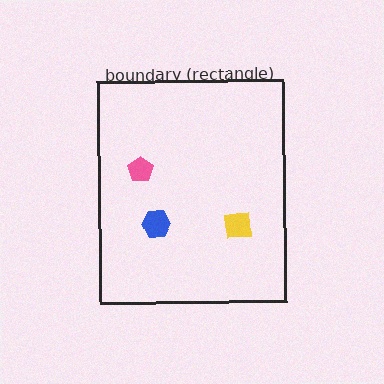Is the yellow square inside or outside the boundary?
Inside.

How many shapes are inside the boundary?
3 inside, 0 outside.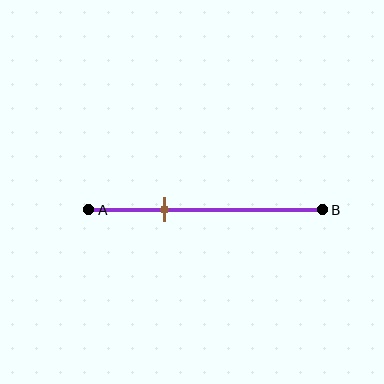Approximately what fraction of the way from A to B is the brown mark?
The brown mark is approximately 30% of the way from A to B.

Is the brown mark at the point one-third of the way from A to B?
Yes, the mark is approximately at the one-third point.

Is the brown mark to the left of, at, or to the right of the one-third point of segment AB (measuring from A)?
The brown mark is approximately at the one-third point of segment AB.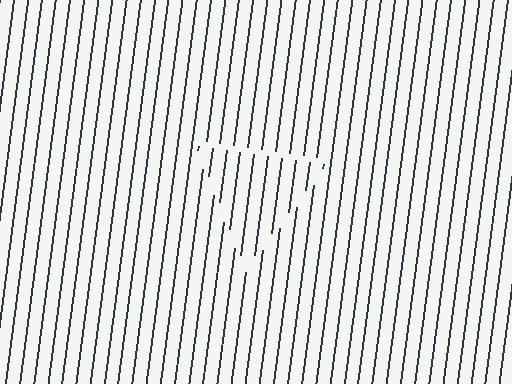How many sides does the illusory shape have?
3 sides — the line-ends trace a triangle.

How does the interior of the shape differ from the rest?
The interior of the shape contains the same grating, shifted by half a period — the contour is defined by the phase discontinuity where line-ends from the inner and outer gratings abut.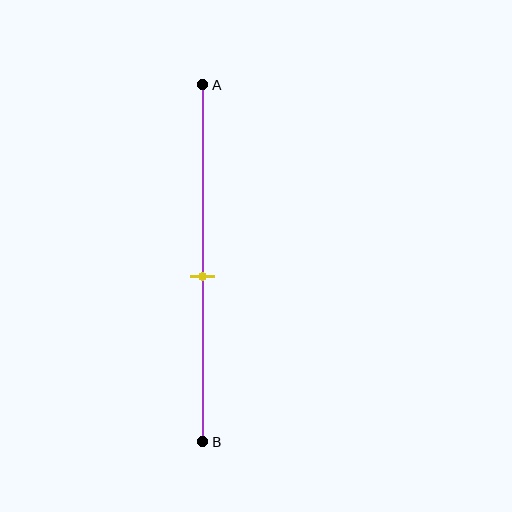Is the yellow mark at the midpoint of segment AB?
No, the mark is at about 55% from A, not at the 50% midpoint.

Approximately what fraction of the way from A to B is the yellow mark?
The yellow mark is approximately 55% of the way from A to B.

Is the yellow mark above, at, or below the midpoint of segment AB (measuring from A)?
The yellow mark is below the midpoint of segment AB.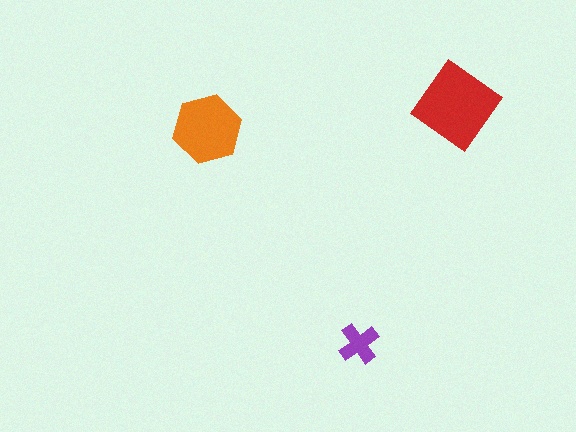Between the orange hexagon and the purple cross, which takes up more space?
The orange hexagon.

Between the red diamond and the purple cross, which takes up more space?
The red diamond.